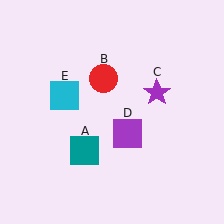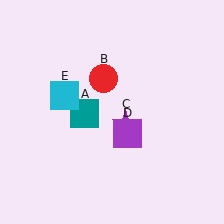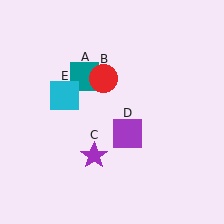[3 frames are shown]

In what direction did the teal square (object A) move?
The teal square (object A) moved up.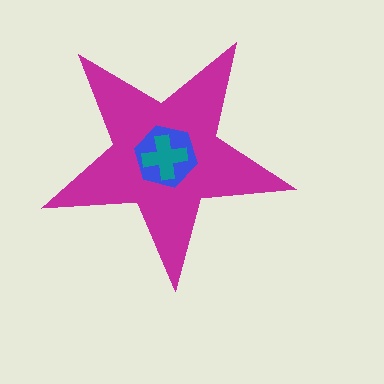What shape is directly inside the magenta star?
The blue hexagon.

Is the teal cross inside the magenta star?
Yes.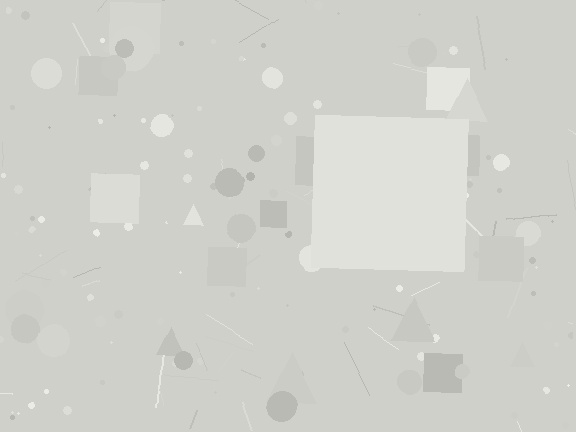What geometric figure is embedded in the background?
A square is embedded in the background.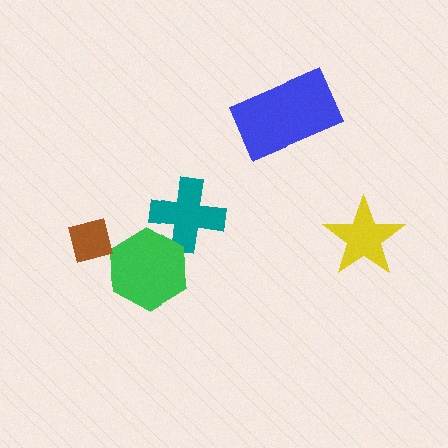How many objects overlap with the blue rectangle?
0 objects overlap with the blue rectangle.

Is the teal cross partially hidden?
Yes, it is partially covered by another shape.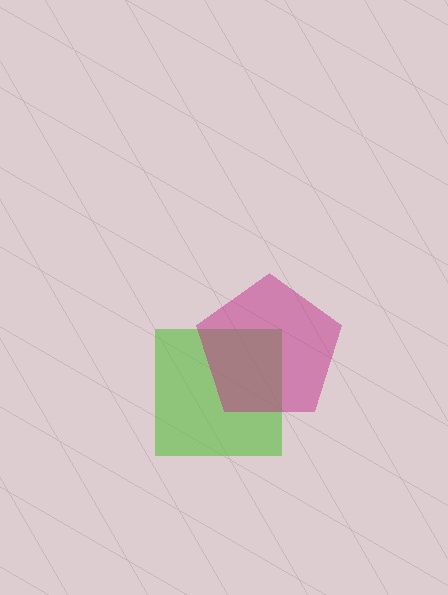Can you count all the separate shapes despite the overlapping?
Yes, there are 2 separate shapes.